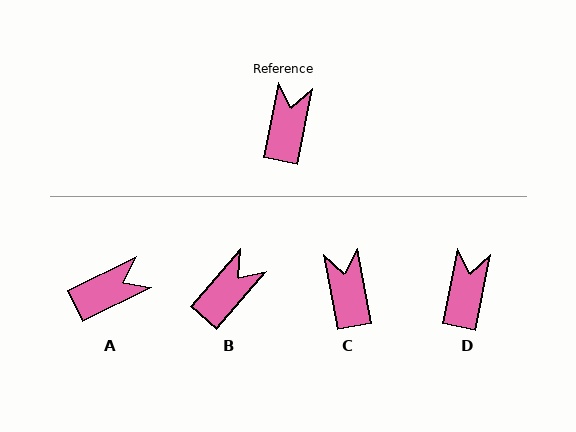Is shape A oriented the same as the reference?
No, it is off by about 52 degrees.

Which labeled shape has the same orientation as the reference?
D.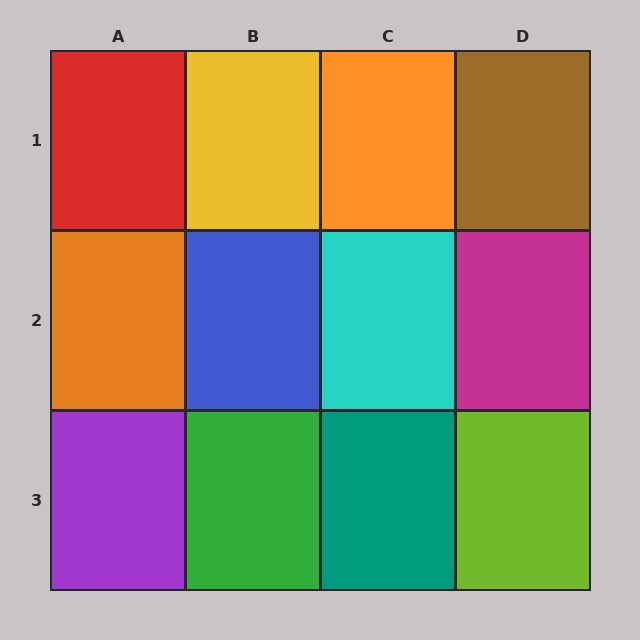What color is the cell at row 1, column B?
Yellow.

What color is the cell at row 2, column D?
Magenta.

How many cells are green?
1 cell is green.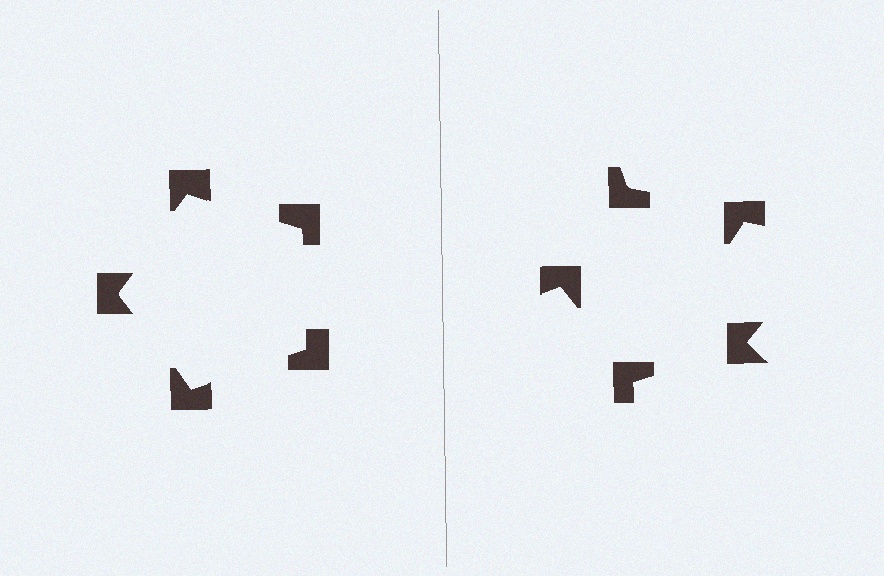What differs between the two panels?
The notched squares are positioned identically on both sides; only the wedge orientations differ. On the left they align to a pentagon; on the right they are misaligned.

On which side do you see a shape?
An illusory pentagon appears on the left side. On the right side the wedge cuts are rotated, so no coherent shape forms.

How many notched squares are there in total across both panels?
10 — 5 on each side.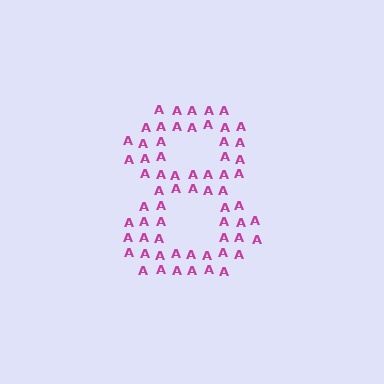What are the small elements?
The small elements are letter A's.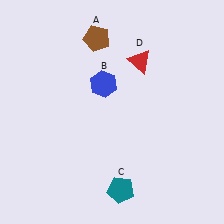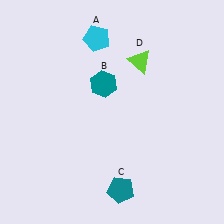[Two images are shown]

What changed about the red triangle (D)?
In Image 1, D is red. In Image 2, it changed to lime.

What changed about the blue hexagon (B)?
In Image 1, B is blue. In Image 2, it changed to teal.